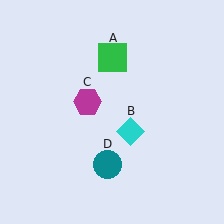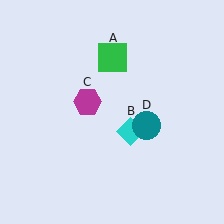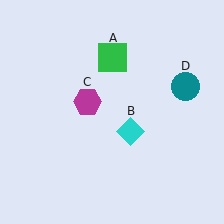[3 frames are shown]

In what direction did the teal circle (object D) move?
The teal circle (object D) moved up and to the right.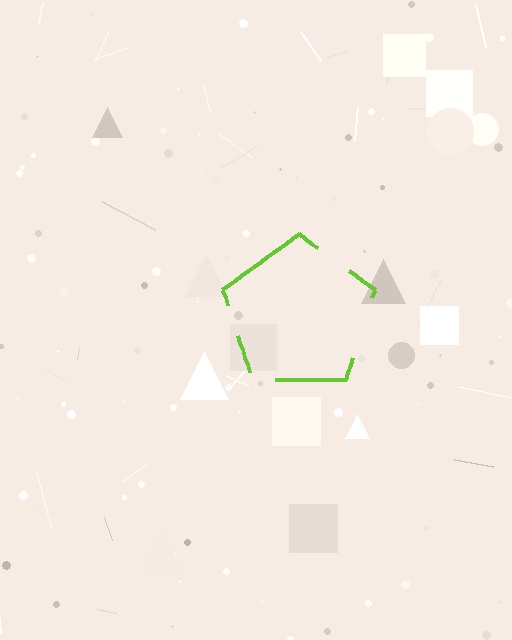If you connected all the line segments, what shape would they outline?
They would outline a pentagon.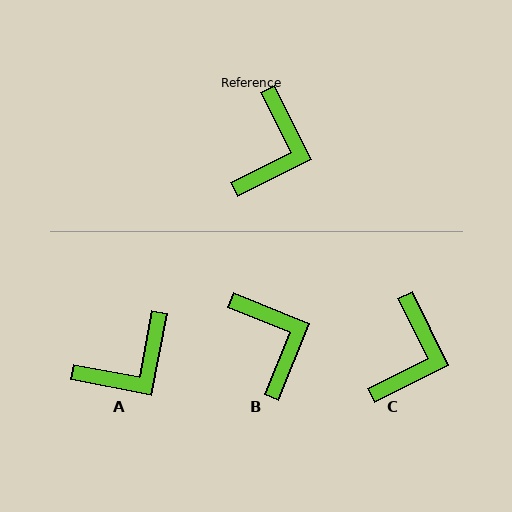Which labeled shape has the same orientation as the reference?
C.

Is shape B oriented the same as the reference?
No, it is off by about 42 degrees.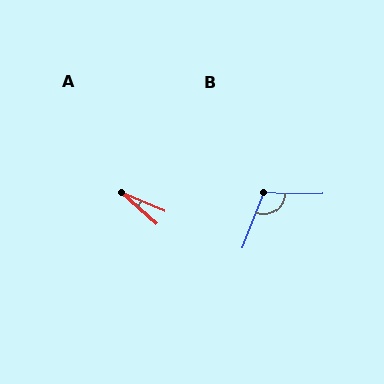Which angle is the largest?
B, at approximately 111 degrees.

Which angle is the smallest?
A, at approximately 18 degrees.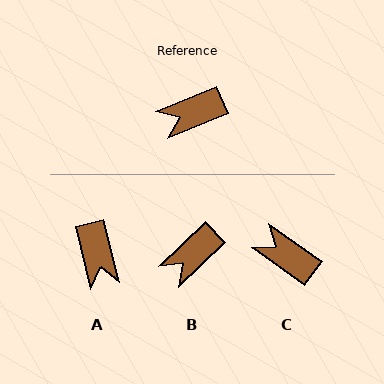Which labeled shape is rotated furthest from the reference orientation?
A, about 81 degrees away.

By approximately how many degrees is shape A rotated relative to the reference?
Approximately 81 degrees counter-clockwise.